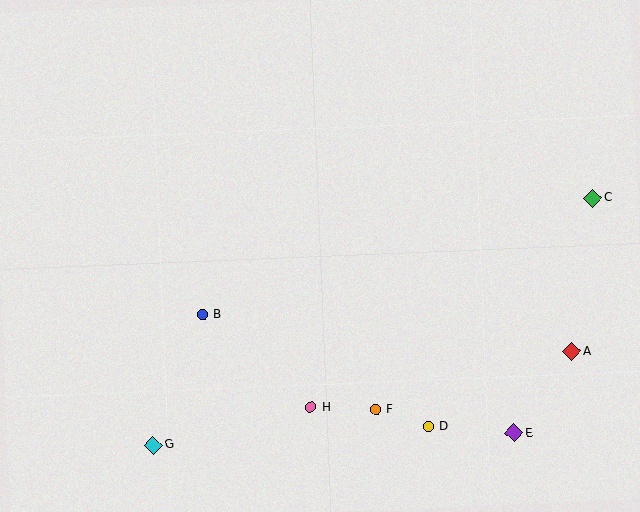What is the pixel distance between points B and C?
The distance between B and C is 407 pixels.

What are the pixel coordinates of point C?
Point C is at (593, 198).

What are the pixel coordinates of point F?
Point F is at (375, 410).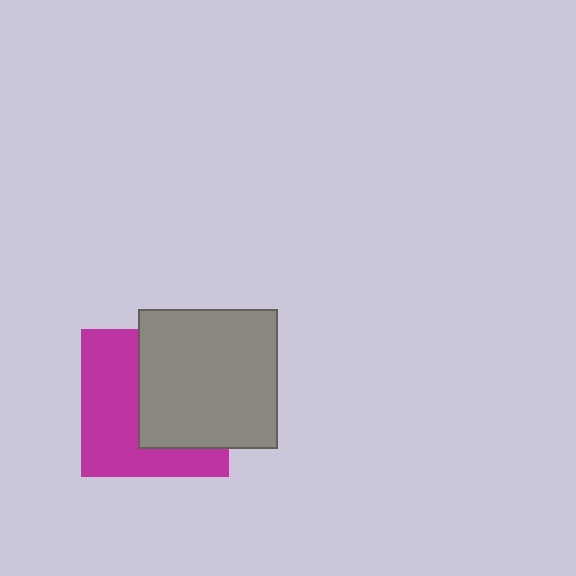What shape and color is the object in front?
The object in front is a gray square.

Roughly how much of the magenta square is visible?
About half of it is visible (roughly 50%).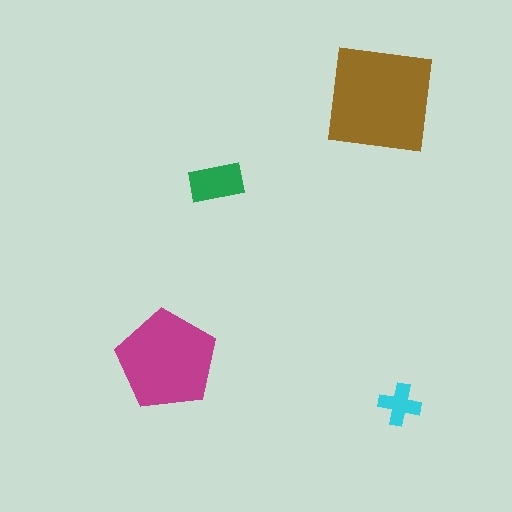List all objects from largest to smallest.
The brown square, the magenta pentagon, the green rectangle, the cyan cross.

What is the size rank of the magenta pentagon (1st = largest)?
2nd.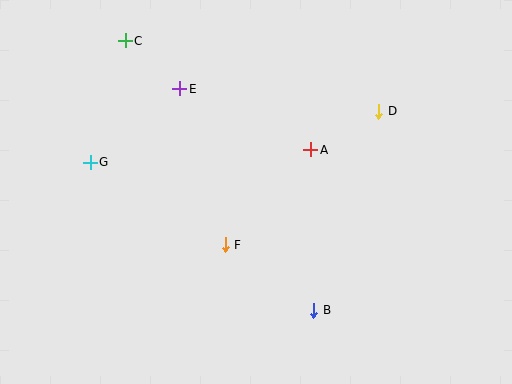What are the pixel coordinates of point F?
Point F is at (225, 245).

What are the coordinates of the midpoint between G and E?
The midpoint between G and E is at (135, 126).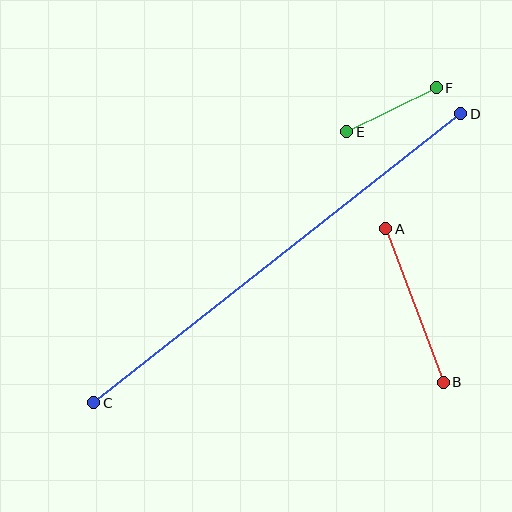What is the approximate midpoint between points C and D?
The midpoint is at approximately (277, 258) pixels.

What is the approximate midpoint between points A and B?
The midpoint is at approximately (414, 305) pixels.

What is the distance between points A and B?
The distance is approximately 164 pixels.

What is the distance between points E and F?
The distance is approximately 100 pixels.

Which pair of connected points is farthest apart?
Points C and D are farthest apart.